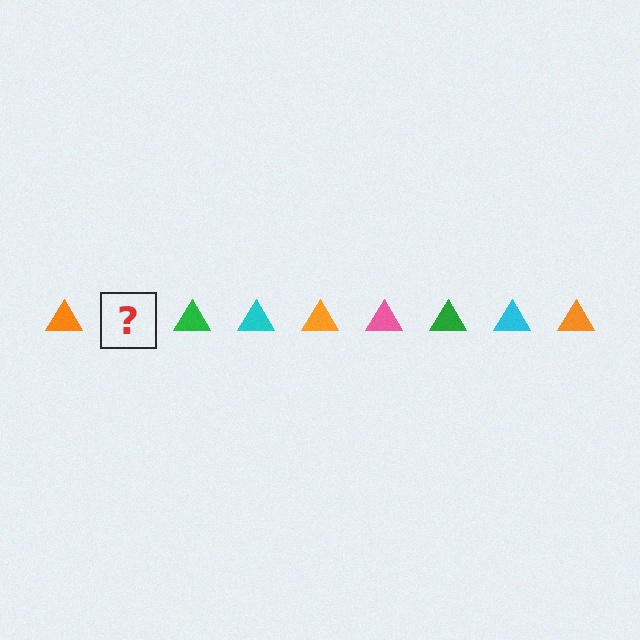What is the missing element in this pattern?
The missing element is a pink triangle.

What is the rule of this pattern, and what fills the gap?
The rule is that the pattern cycles through orange, pink, green, cyan triangles. The gap should be filled with a pink triangle.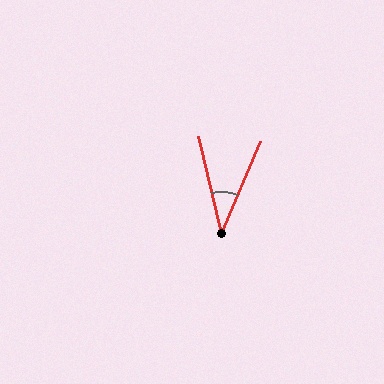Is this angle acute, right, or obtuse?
It is acute.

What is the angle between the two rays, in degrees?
Approximately 37 degrees.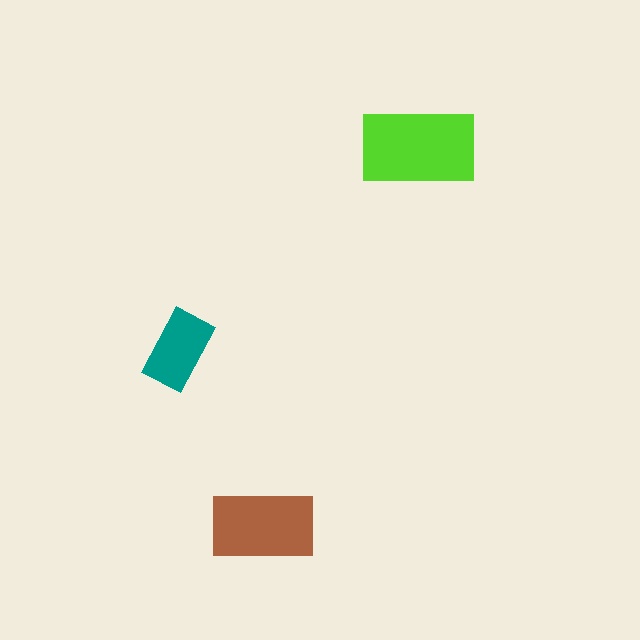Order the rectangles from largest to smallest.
the lime one, the brown one, the teal one.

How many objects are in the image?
There are 3 objects in the image.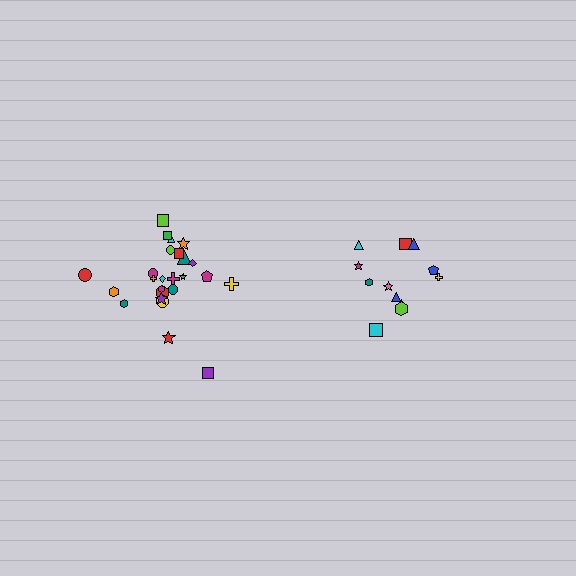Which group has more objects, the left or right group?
The left group.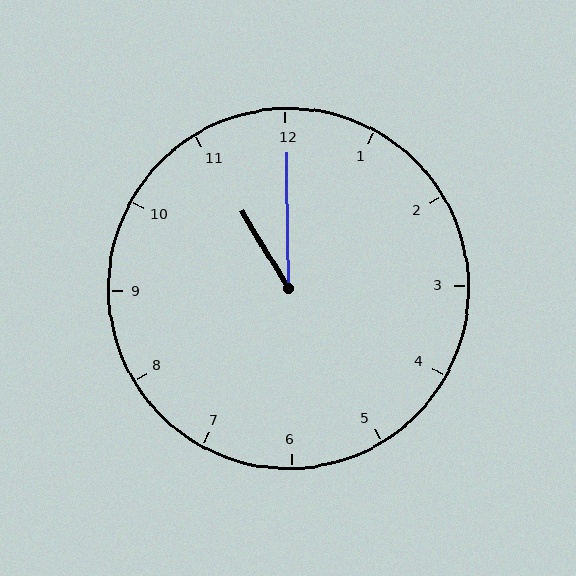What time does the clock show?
11:00.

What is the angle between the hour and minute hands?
Approximately 30 degrees.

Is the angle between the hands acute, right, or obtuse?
It is acute.